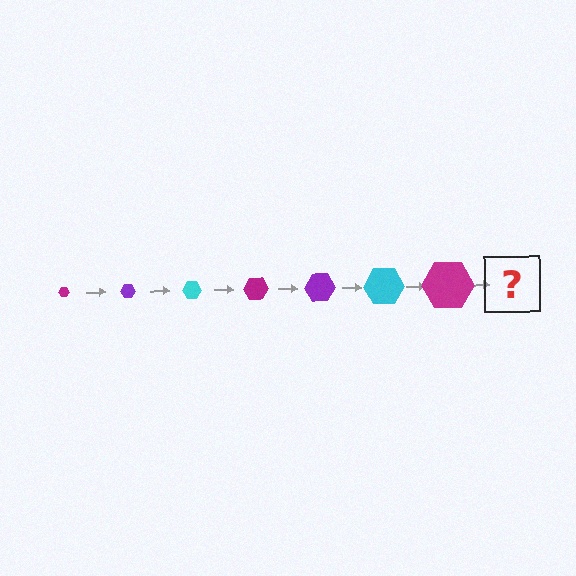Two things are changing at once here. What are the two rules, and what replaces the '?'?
The two rules are that the hexagon grows larger each step and the color cycles through magenta, purple, and cyan. The '?' should be a purple hexagon, larger than the previous one.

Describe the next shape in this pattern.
It should be a purple hexagon, larger than the previous one.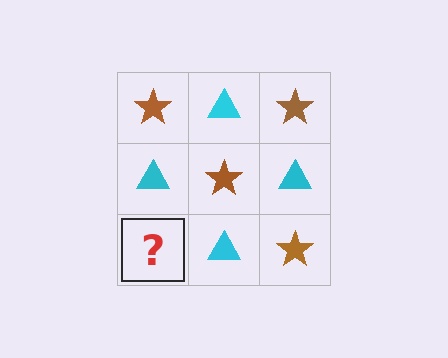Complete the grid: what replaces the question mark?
The question mark should be replaced with a brown star.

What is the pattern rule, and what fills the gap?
The rule is that it alternates brown star and cyan triangle in a checkerboard pattern. The gap should be filled with a brown star.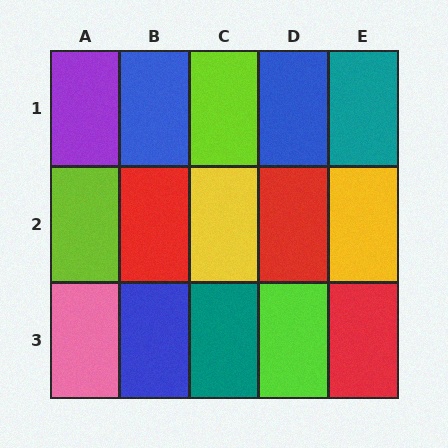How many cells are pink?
1 cell is pink.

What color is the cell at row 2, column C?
Yellow.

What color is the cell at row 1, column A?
Purple.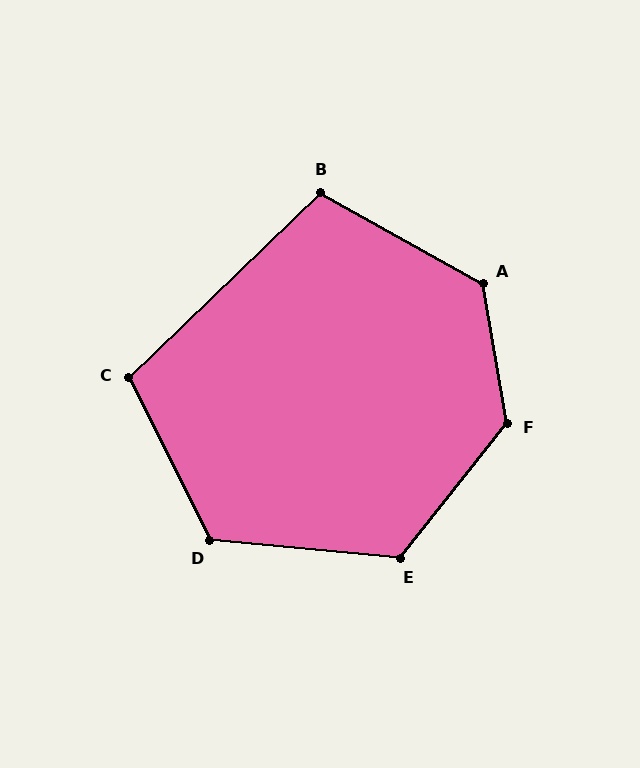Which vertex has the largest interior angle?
F, at approximately 132 degrees.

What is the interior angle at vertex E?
Approximately 123 degrees (obtuse).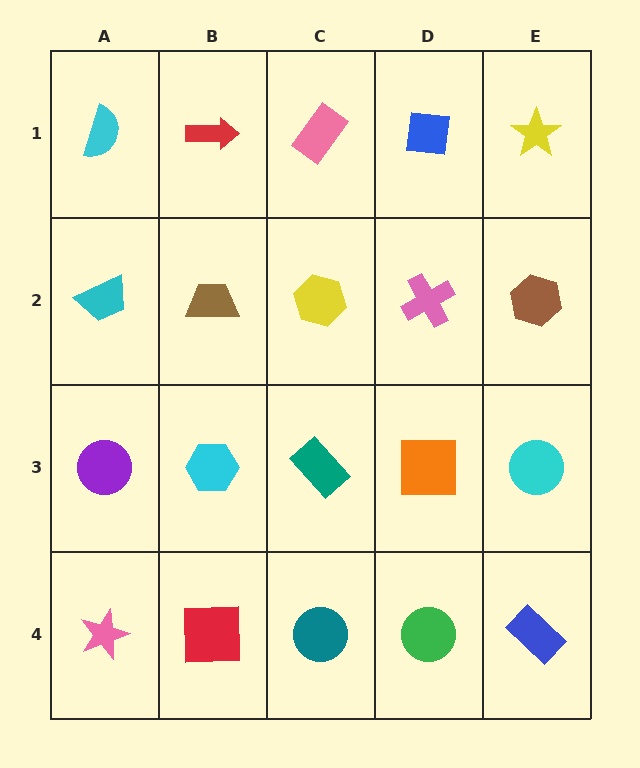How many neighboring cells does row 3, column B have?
4.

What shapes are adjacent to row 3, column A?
A cyan trapezoid (row 2, column A), a pink star (row 4, column A), a cyan hexagon (row 3, column B).